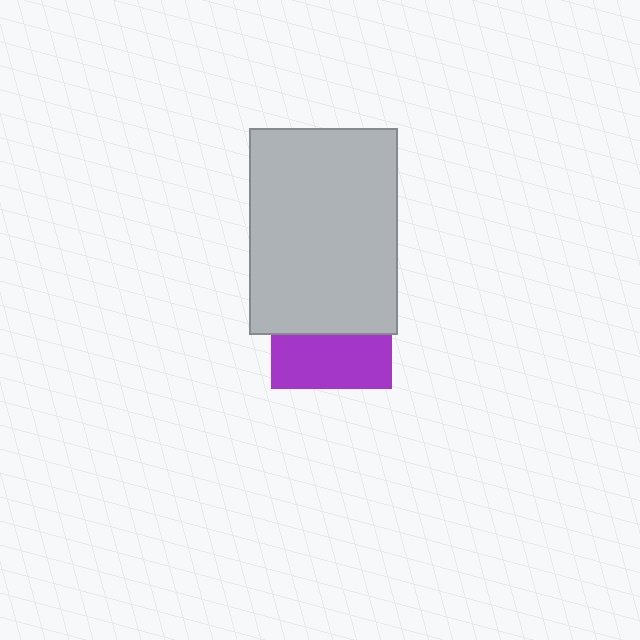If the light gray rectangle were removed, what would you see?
You would see the complete purple square.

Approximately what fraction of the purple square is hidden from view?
Roughly 56% of the purple square is hidden behind the light gray rectangle.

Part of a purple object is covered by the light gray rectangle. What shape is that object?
It is a square.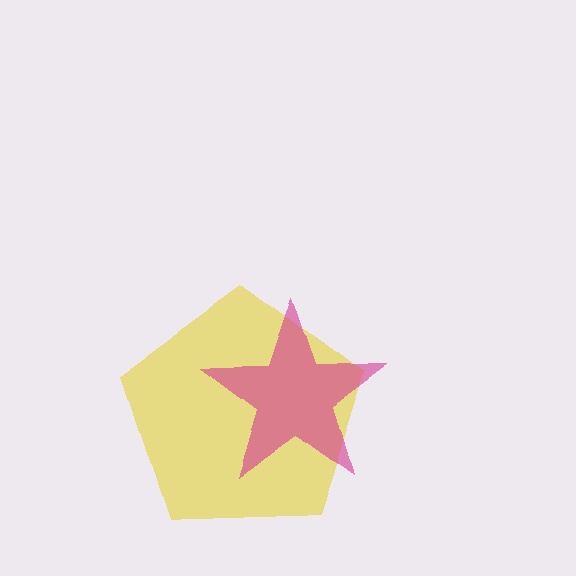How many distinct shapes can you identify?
There are 2 distinct shapes: a yellow pentagon, a magenta star.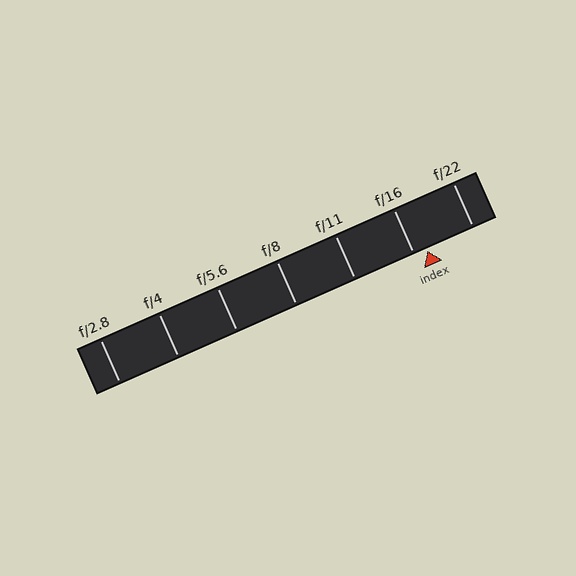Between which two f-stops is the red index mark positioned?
The index mark is between f/16 and f/22.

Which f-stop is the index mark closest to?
The index mark is closest to f/16.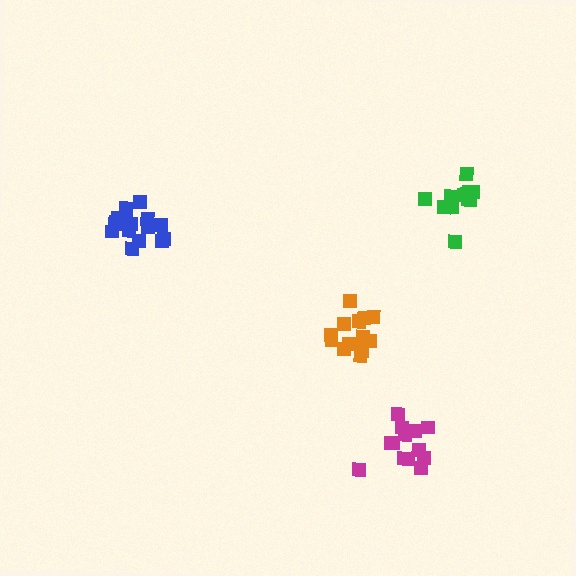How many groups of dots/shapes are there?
There are 4 groups.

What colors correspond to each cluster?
The clusters are colored: magenta, blue, orange, green.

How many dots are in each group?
Group 1: 13 dots, Group 2: 16 dots, Group 3: 13 dots, Group 4: 12 dots (54 total).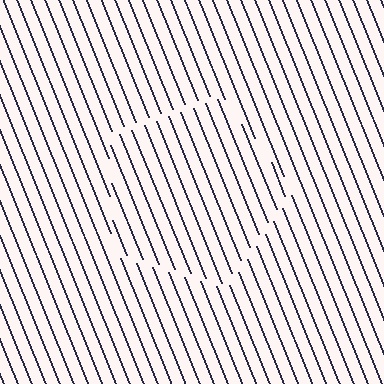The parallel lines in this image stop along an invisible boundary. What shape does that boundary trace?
An illusory pentagon. The interior of the shape contains the same grating, shifted by half a period — the contour is defined by the phase discontinuity where line-ends from the inner and outer gratings abut.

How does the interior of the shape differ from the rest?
The interior of the shape contains the same grating, shifted by half a period — the contour is defined by the phase discontinuity where line-ends from the inner and outer gratings abut.